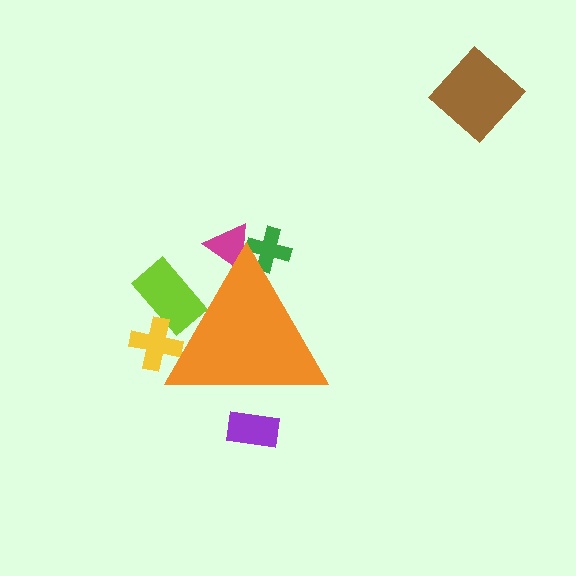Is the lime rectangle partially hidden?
Yes, the lime rectangle is partially hidden behind the orange triangle.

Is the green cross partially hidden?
Yes, the green cross is partially hidden behind the orange triangle.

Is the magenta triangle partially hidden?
Yes, the magenta triangle is partially hidden behind the orange triangle.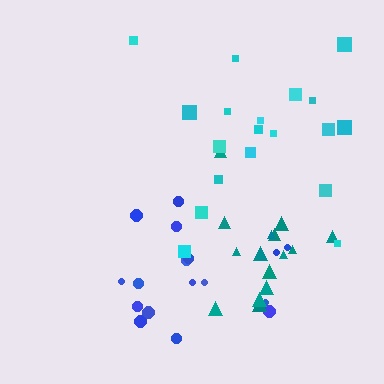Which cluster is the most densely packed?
Teal.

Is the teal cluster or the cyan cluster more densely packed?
Teal.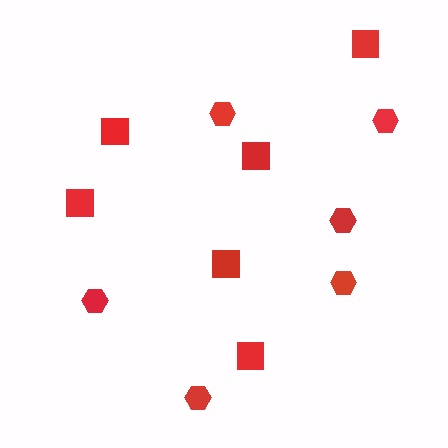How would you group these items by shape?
There are 2 groups: one group of squares (6) and one group of hexagons (6).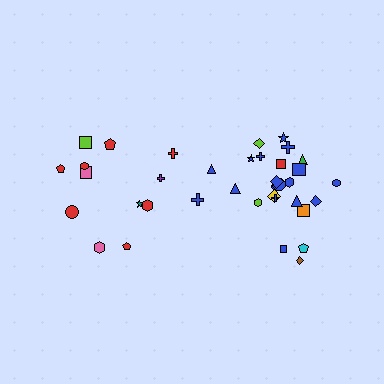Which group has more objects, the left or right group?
The right group.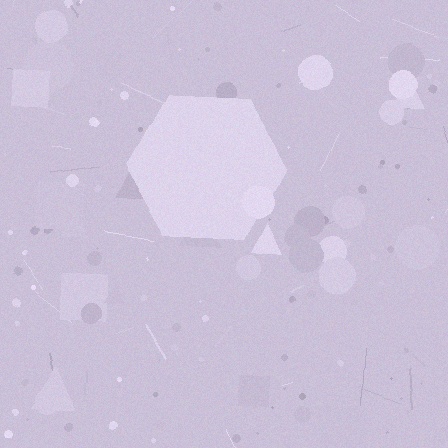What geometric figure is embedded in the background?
A hexagon is embedded in the background.